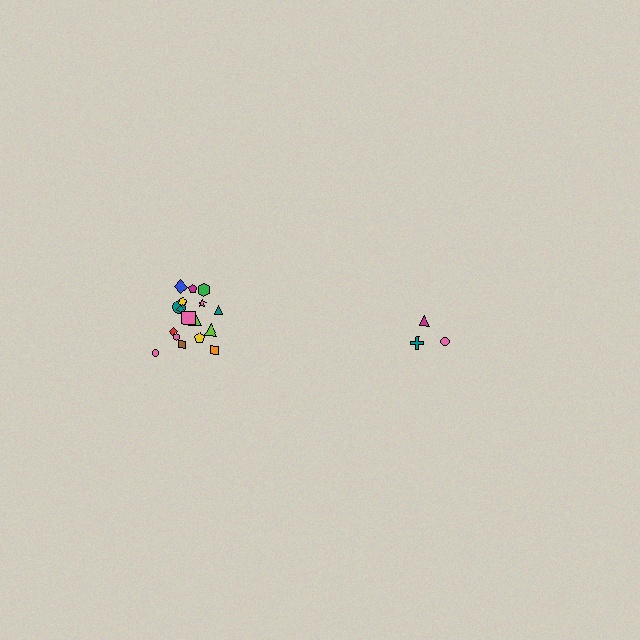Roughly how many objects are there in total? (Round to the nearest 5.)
Roughly 20 objects in total.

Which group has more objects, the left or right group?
The left group.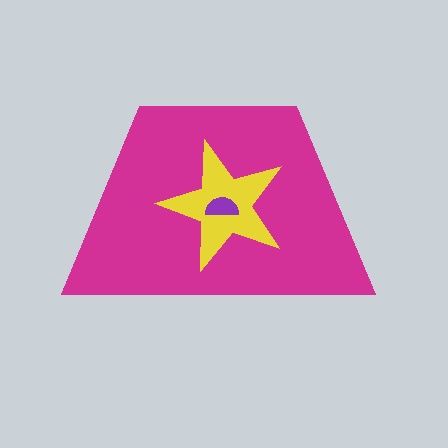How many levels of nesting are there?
3.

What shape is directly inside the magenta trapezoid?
The yellow star.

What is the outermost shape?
The magenta trapezoid.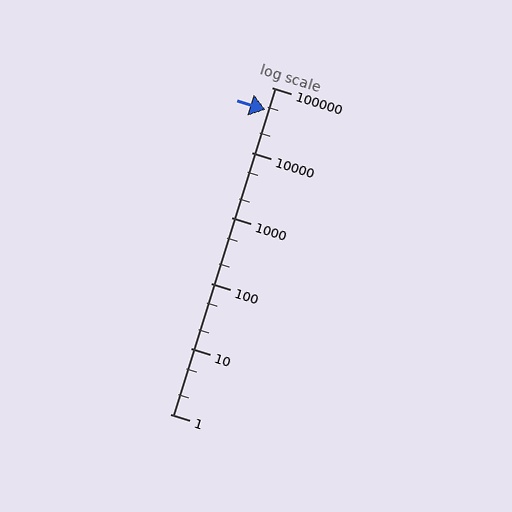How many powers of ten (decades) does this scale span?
The scale spans 5 decades, from 1 to 100000.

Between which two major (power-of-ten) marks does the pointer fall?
The pointer is between 10000 and 100000.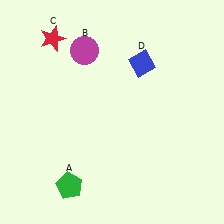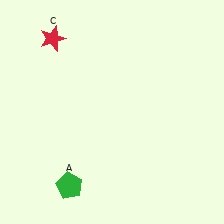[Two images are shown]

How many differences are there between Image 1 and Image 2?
There are 2 differences between the two images.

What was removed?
The blue diamond (D), the magenta circle (B) were removed in Image 2.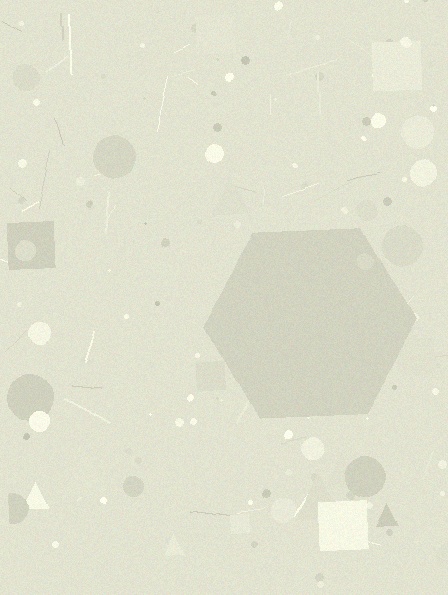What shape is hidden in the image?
A hexagon is hidden in the image.